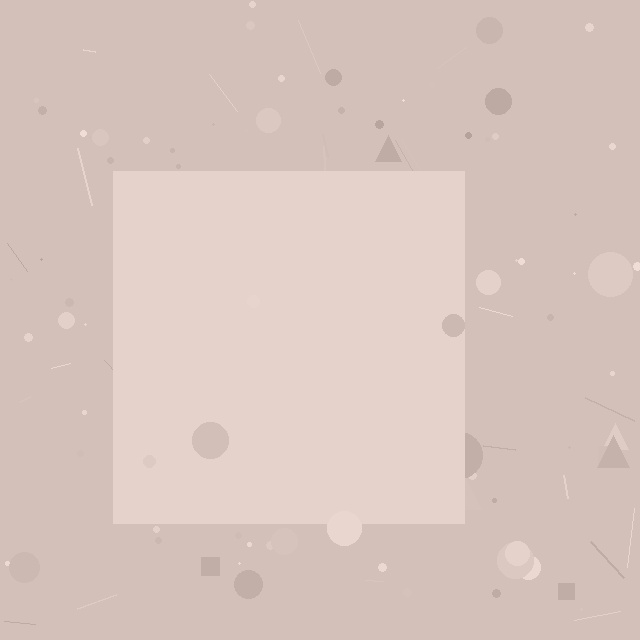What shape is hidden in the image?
A square is hidden in the image.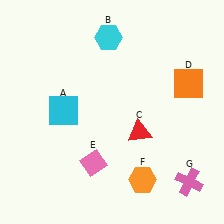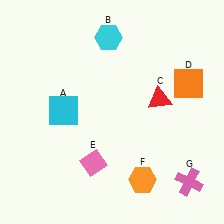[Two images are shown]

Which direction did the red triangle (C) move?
The red triangle (C) moved up.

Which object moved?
The red triangle (C) moved up.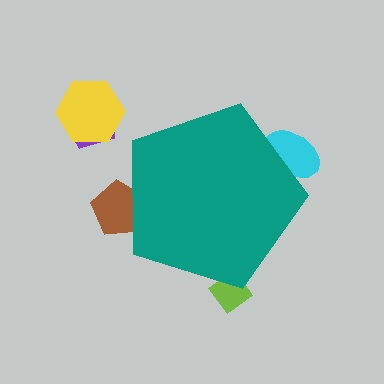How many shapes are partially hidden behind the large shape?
3 shapes are partially hidden.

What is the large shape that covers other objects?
A teal pentagon.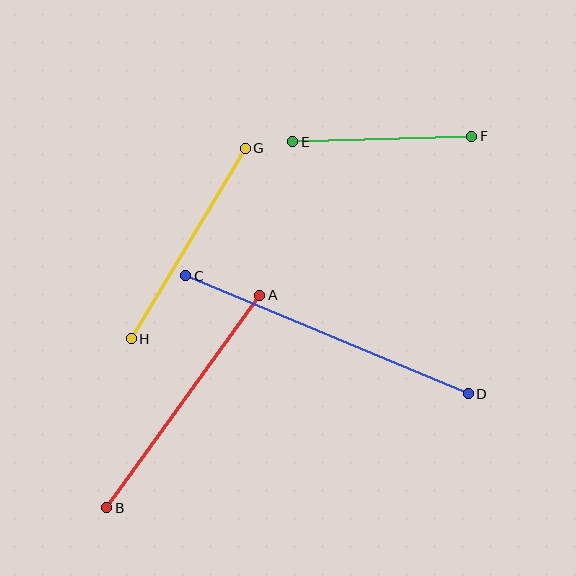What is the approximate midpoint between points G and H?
The midpoint is at approximately (188, 244) pixels.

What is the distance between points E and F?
The distance is approximately 179 pixels.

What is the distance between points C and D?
The distance is approximately 306 pixels.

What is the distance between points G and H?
The distance is approximately 222 pixels.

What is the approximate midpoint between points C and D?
The midpoint is at approximately (327, 335) pixels.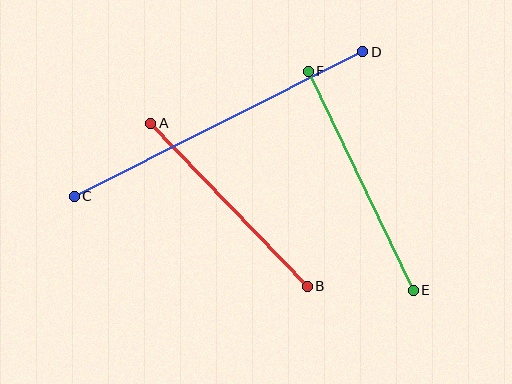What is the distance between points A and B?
The distance is approximately 226 pixels.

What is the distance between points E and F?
The distance is approximately 243 pixels.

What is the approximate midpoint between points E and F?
The midpoint is at approximately (361, 181) pixels.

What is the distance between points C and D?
The distance is approximately 322 pixels.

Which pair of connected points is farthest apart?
Points C and D are farthest apart.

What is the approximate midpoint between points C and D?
The midpoint is at approximately (218, 124) pixels.